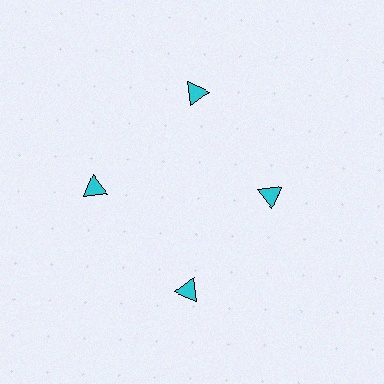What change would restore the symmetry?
The symmetry would be restored by moving it outward, back onto the ring so that all 4 triangles sit at equal angles and equal distance from the center.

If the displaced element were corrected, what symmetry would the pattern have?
It would have 4-fold rotational symmetry — the pattern would map onto itself every 90 degrees.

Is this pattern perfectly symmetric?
No. The 4 cyan triangles are arranged in a ring, but one element near the 3 o'clock position is pulled inward toward the center, breaking the 4-fold rotational symmetry.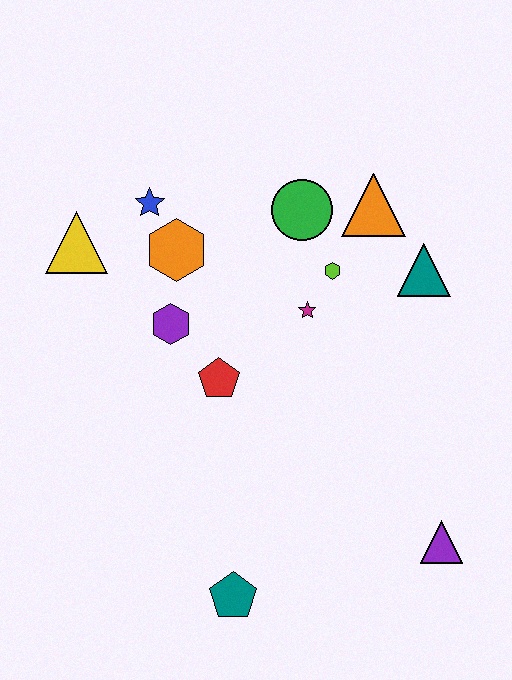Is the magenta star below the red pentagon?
No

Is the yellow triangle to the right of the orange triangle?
No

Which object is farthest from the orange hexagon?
The purple triangle is farthest from the orange hexagon.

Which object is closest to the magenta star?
The lime hexagon is closest to the magenta star.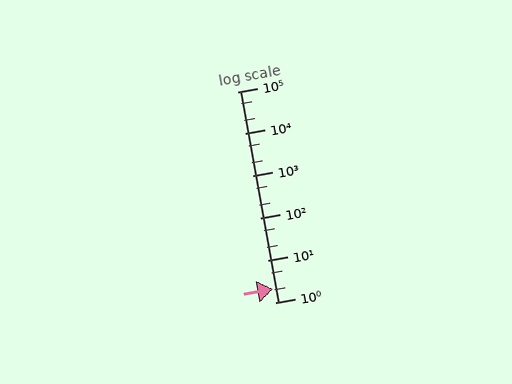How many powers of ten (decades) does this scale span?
The scale spans 5 decades, from 1 to 100000.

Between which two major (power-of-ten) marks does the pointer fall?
The pointer is between 1 and 10.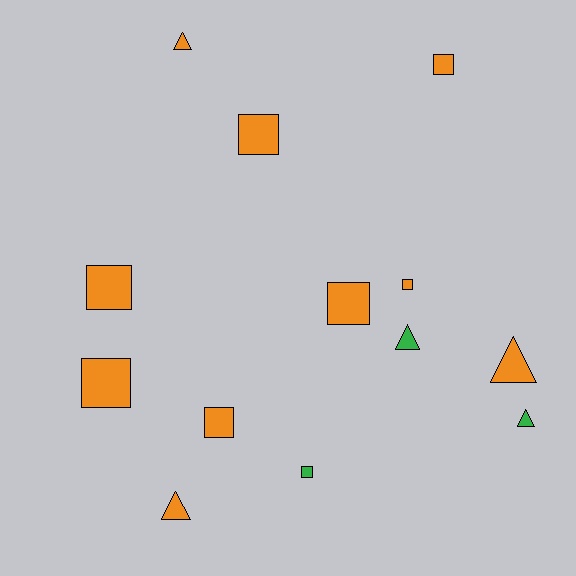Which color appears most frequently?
Orange, with 10 objects.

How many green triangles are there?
There are 2 green triangles.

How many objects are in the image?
There are 13 objects.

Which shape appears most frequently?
Square, with 8 objects.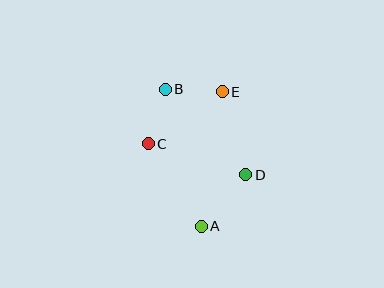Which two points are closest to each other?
Points B and E are closest to each other.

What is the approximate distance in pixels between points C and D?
The distance between C and D is approximately 102 pixels.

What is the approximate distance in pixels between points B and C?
The distance between B and C is approximately 57 pixels.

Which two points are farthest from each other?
Points A and B are farthest from each other.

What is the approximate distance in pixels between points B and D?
The distance between B and D is approximately 117 pixels.